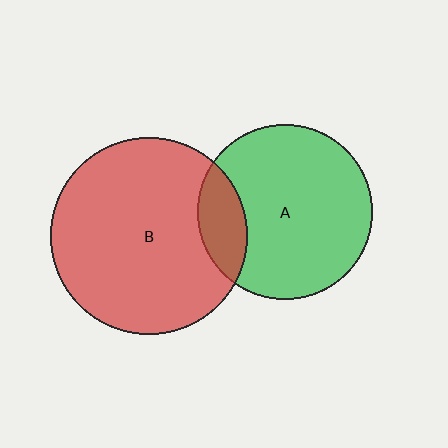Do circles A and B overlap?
Yes.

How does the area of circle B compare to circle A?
Approximately 1.3 times.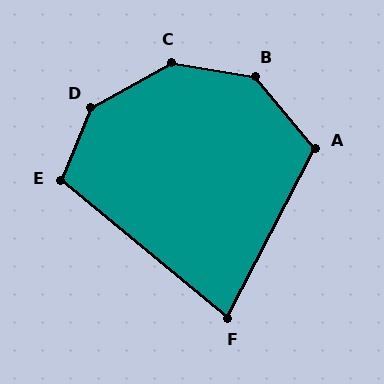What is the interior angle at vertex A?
Approximately 112 degrees (obtuse).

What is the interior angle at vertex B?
Approximately 140 degrees (obtuse).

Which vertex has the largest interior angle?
D, at approximately 142 degrees.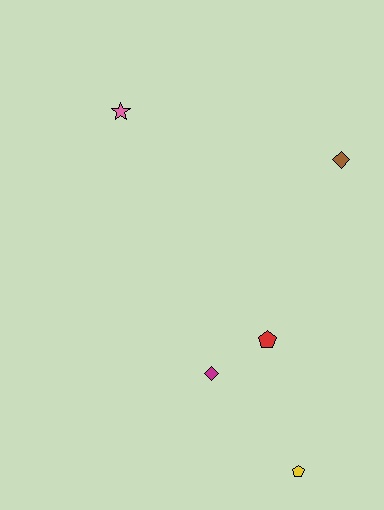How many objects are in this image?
There are 5 objects.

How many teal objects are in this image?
There are no teal objects.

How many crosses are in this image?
There are no crosses.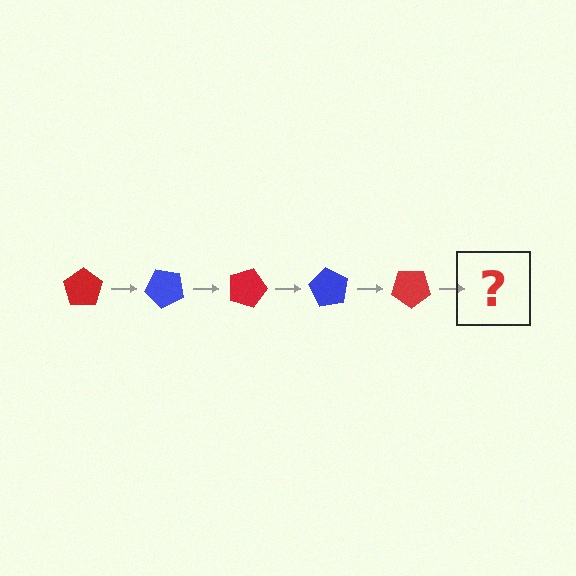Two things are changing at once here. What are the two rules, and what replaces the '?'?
The two rules are that it rotates 45 degrees each step and the color cycles through red and blue. The '?' should be a blue pentagon, rotated 225 degrees from the start.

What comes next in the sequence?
The next element should be a blue pentagon, rotated 225 degrees from the start.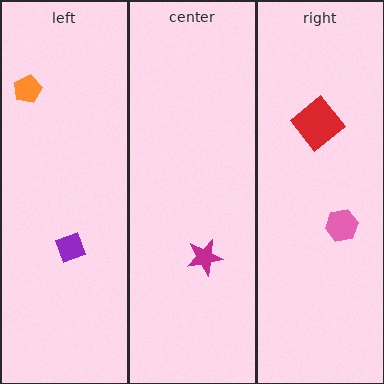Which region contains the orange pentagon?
The left region.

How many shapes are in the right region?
2.